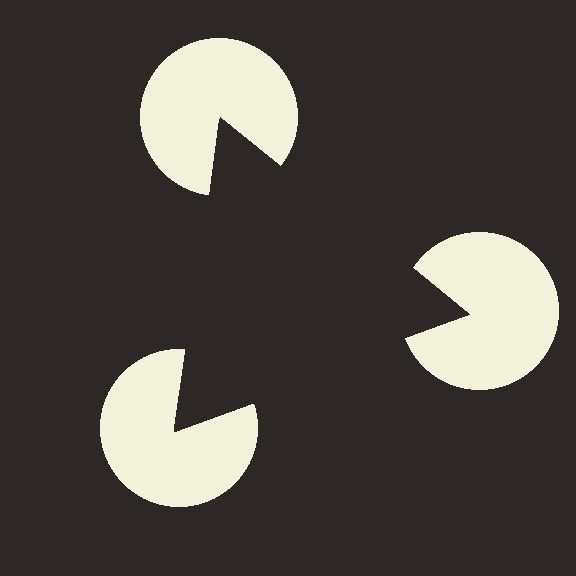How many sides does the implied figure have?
3 sides.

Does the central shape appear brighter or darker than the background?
It typically appears slightly darker than the background, even though no actual brightness change is drawn.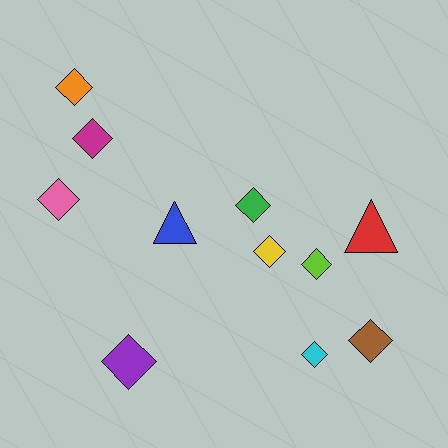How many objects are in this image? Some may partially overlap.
There are 11 objects.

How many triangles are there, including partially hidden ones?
There are 2 triangles.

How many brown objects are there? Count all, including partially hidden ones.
There is 1 brown object.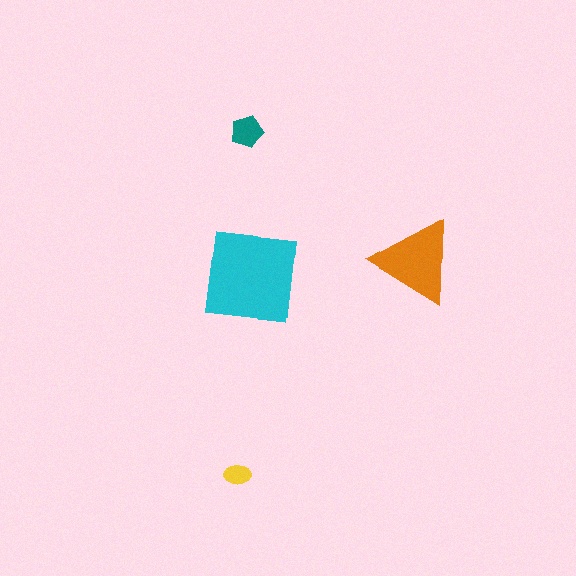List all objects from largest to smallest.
The cyan square, the orange triangle, the teal pentagon, the yellow ellipse.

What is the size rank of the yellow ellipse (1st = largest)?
4th.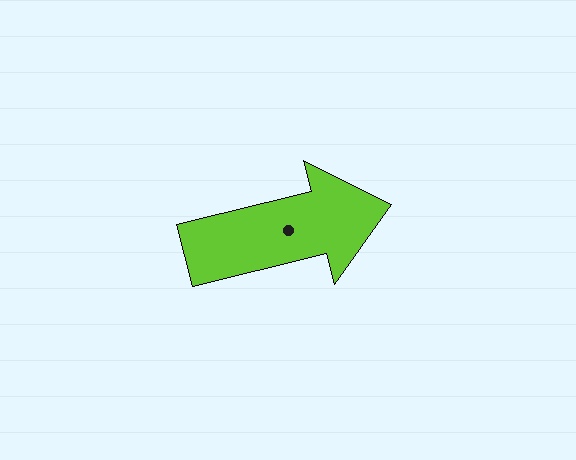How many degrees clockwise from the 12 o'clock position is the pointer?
Approximately 76 degrees.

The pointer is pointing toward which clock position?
Roughly 3 o'clock.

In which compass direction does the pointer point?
East.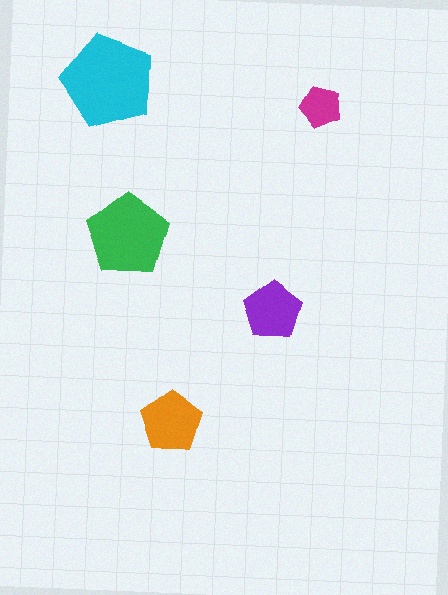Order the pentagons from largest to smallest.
the cyan one, the green one, the orange one, the purple one, the magenta one.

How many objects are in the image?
There are 5 objects in the image.